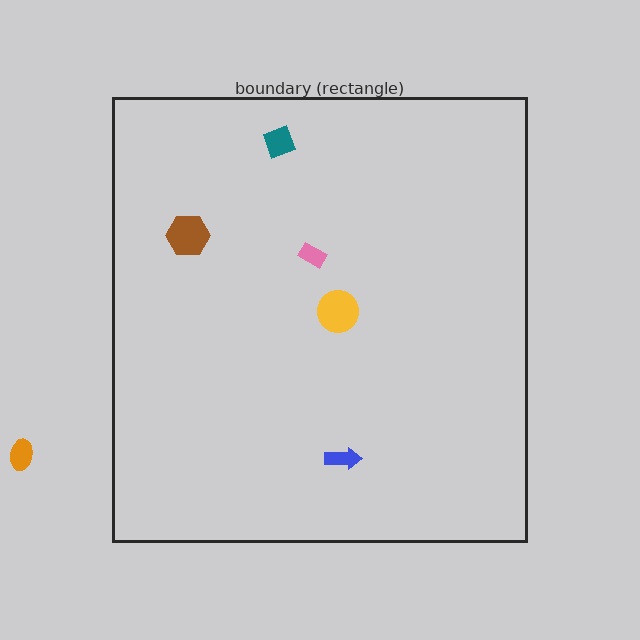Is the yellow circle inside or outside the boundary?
Inside.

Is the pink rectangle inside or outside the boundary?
Inside.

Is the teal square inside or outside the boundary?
Inside.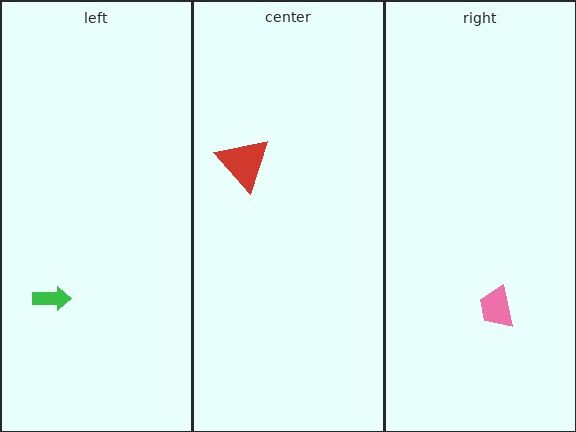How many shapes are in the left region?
1.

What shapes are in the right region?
The pink trapezoid.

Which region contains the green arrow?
The left region.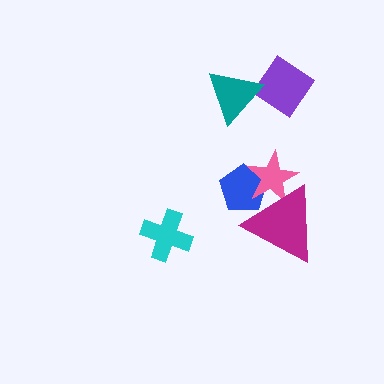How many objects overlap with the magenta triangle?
2 objects overlap with the magenta triangle.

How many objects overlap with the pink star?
2 objects overlap with the pink star.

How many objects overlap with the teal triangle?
1 object overlaps with the teal triangle.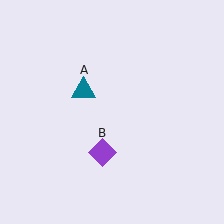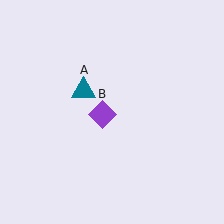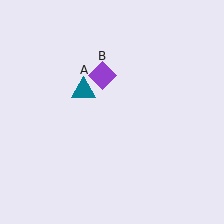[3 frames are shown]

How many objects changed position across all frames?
1 object changed position: purple diamond (object B).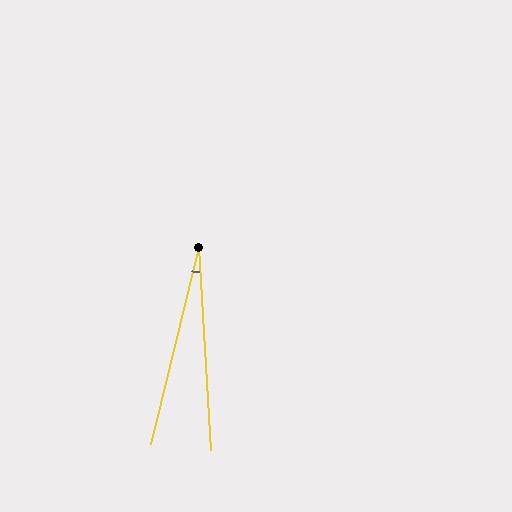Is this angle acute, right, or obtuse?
It is acute.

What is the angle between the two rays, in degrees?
Approximately 17 degrees.